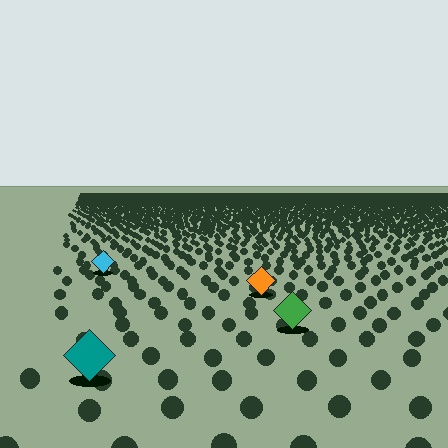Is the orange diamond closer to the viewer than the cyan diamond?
Yes. The orange diamond is closer — you can tell from the texture gradient: the ground texture is coarser near it.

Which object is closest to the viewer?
The teal diamond is closest. The texture marks near it are larger and more spread out.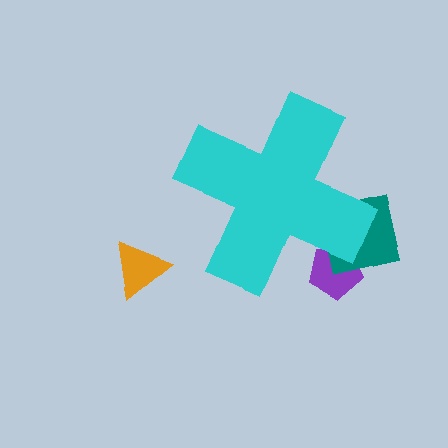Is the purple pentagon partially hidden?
Yes, the purple pentagon is partially hidden behind the cyan cross.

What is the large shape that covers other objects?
A cyan cross.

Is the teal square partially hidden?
Yes, the teal square is partially hidden behind the cyan cross.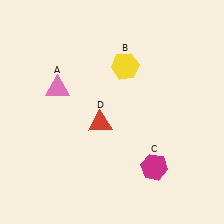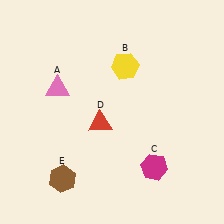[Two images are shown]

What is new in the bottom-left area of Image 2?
A brown hexagon (E) was added in the bottom-left area of Image 2.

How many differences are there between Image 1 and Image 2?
There is 1 difference between the two images.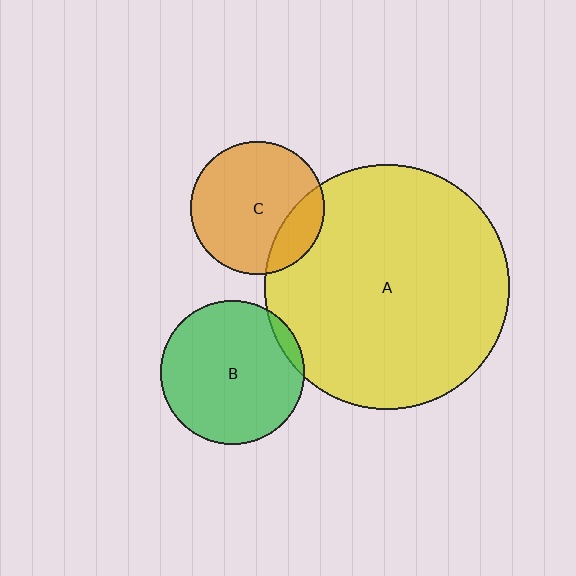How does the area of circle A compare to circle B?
Approximately 2.9 times.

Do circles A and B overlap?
Yes.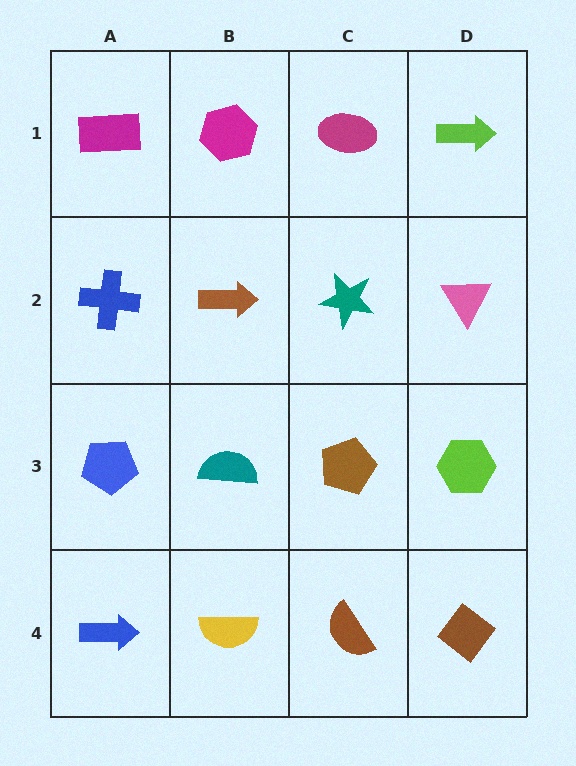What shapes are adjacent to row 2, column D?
A lime arrow (row 1, column D), a lime hexagon (row 3, column D), a teal star (row 2, column C).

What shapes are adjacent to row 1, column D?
A pink triangle (row 2, column D), a magenta ellipse (row 1, column C).